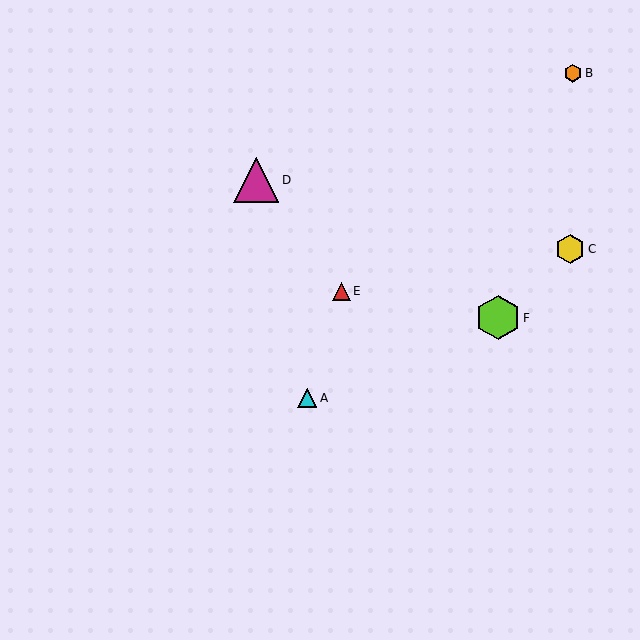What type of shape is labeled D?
Shape D is a magenta triangle.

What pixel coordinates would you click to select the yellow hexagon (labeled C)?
Click at (570, 249) to select the yellow hexagon C.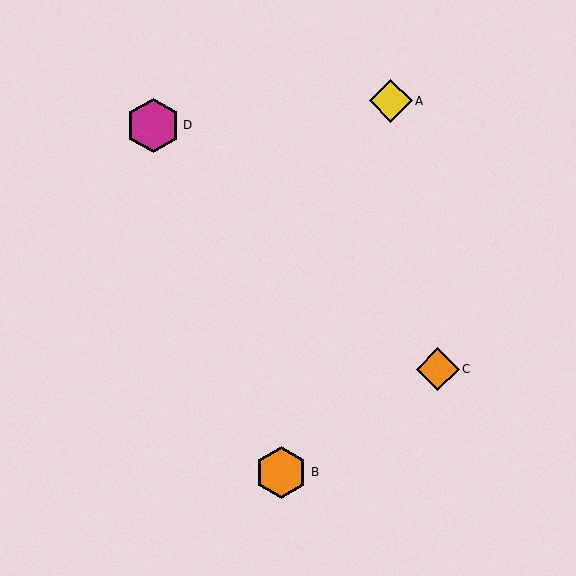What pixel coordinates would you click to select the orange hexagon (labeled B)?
Click at (281, 472) to select the orange hexagon B.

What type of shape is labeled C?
Shape C is an orange diamond.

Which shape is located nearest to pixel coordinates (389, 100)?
The yellow diamond (labeled A) at (391, 101) is nearest to that location.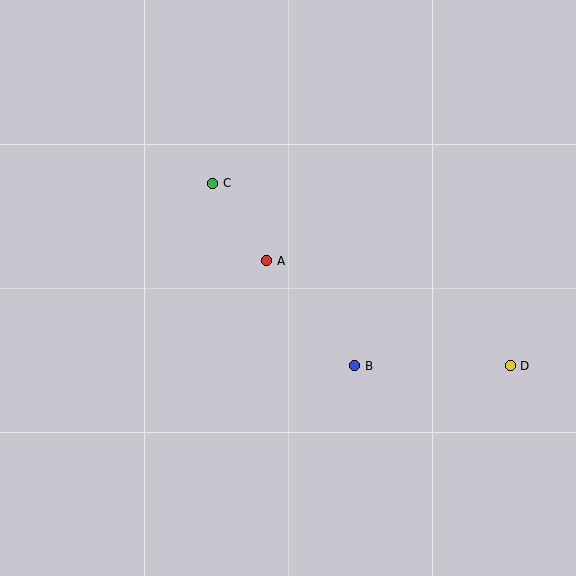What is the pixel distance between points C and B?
The distance between C and B is 231 pixels.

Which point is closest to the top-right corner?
Point D is closest to the top-right corner.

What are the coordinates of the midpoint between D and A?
The midpoint between D and A is at (388, 313).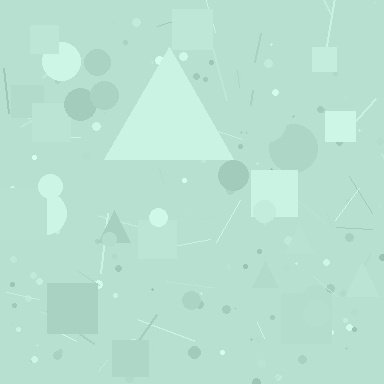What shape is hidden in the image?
A triangle is hidden in the image.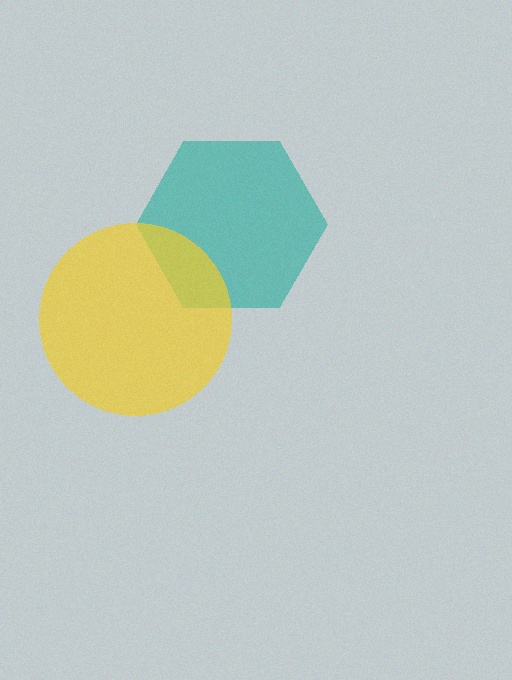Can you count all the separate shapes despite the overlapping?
Yes, there are 2 separate shapes.